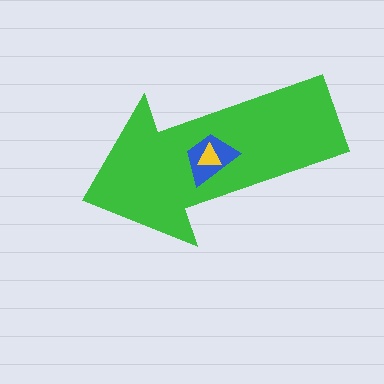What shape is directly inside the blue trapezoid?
The yellow triangle.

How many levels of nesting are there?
3.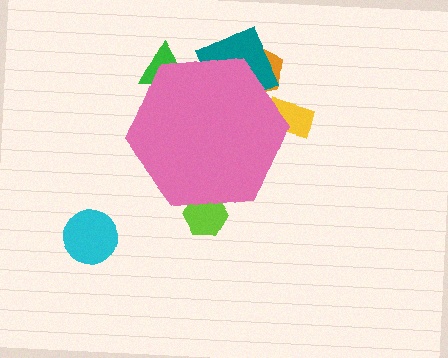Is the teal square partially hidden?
Yes, the teal square is partially hidden behind the pink hexagon.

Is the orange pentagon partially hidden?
Yes, the orange pentagon is partially hidden behind the pink hexagon.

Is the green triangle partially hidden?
Yes, the green triangle is partially hidden behind the pink hexagon.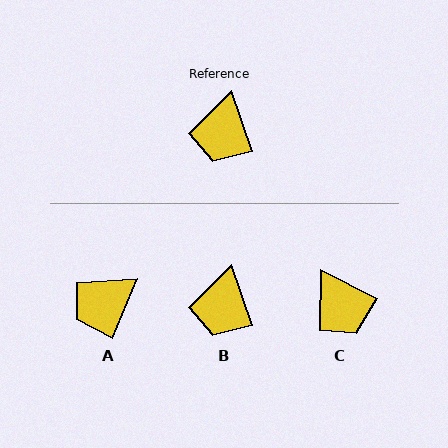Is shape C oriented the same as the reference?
No, it is off by about 44 degrees.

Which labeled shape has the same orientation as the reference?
B.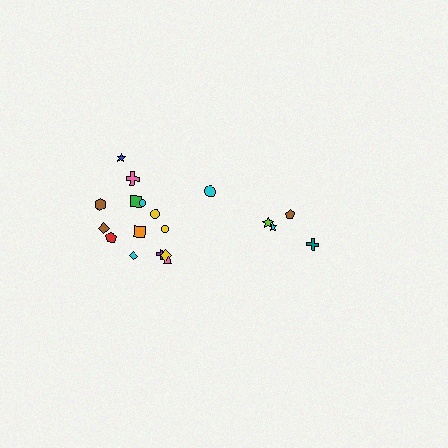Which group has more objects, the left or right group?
The left group.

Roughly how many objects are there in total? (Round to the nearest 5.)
Roughly 20 objects in total.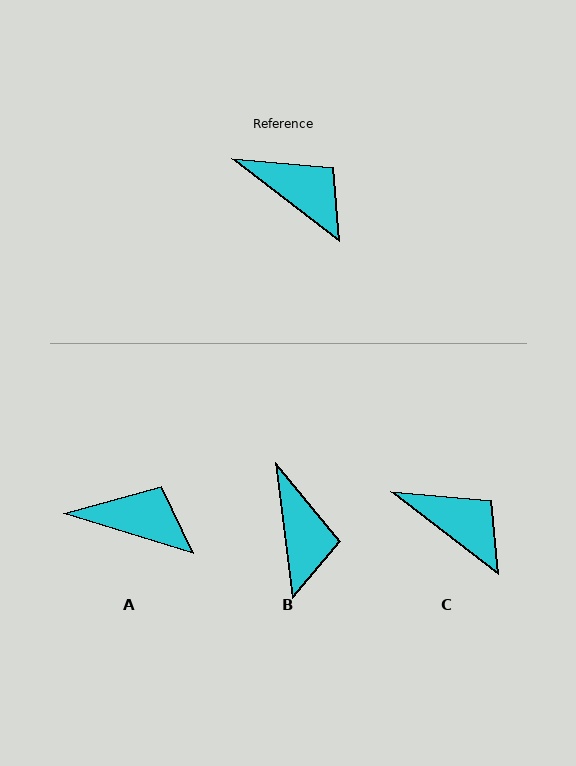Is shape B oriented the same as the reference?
No, it is off by about 45 degrees.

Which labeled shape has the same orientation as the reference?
C.